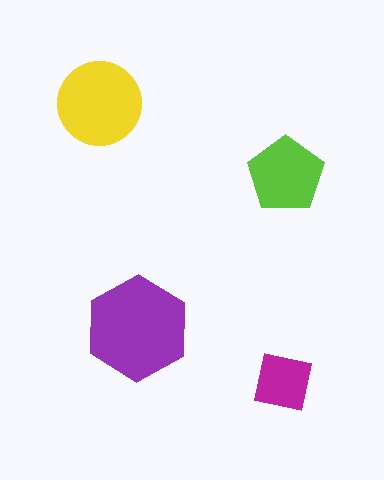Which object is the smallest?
The magenta square.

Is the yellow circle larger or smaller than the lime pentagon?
Larger.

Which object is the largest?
The purple hexagon.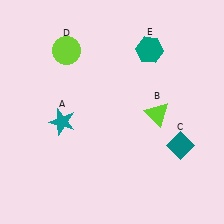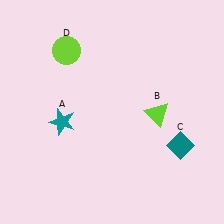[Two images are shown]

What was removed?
The teal hexagon (E) was removed in Image 2.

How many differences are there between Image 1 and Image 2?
There is 1 difference between the two images.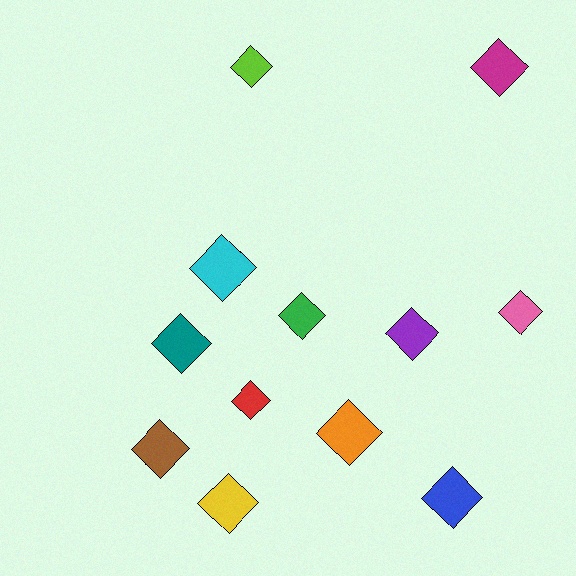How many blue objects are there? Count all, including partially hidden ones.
There is 1 blue object.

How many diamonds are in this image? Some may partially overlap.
There are 12 diamonds.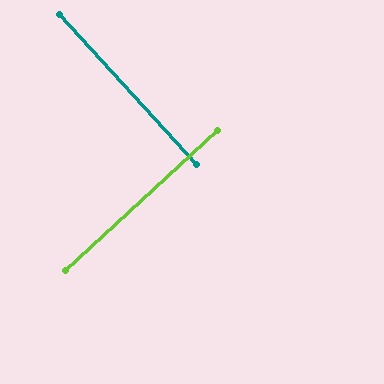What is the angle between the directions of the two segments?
Approximately 90 degrees.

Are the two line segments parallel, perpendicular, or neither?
Perpendicular — they meet at approximately 90°.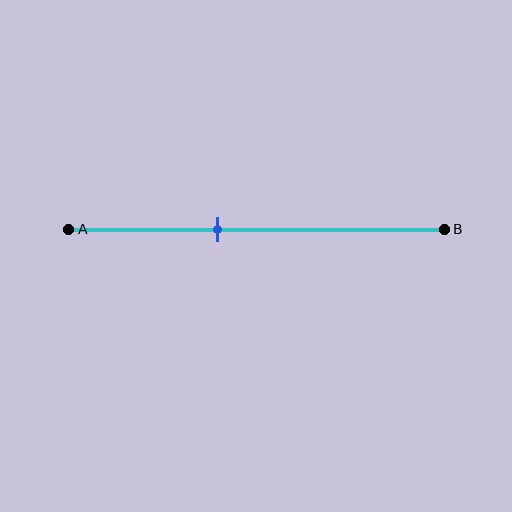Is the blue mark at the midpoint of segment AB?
No, the mark is at about 40% from A, not at the 50% midpoint.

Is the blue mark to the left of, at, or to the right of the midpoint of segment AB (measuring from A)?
The blue mark is to the left of the midpoint of segment AB.